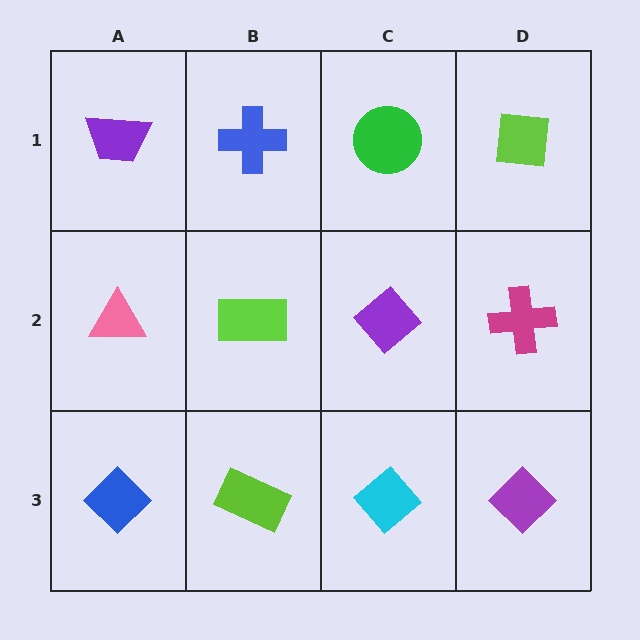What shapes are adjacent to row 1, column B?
A lime rectangle (row 2, column B), a purple trapezoid (row 1, column A), a green circle (row 1, column C).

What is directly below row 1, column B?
A lime rectangle.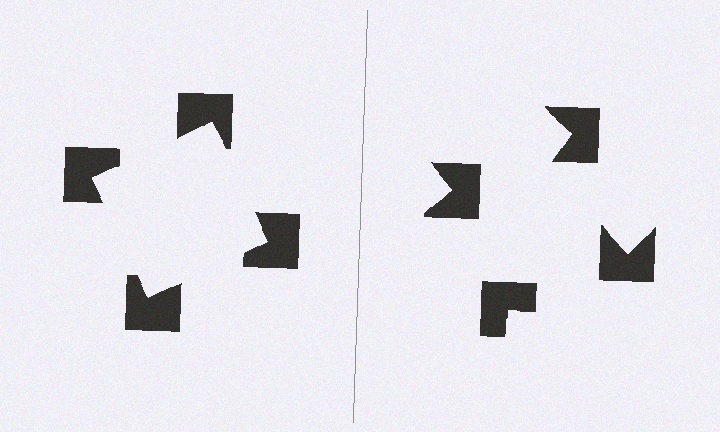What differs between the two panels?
The notched squares are positioned identically on both sides; only the wedge orientations differ. On the left they align to a square; on the right they are misaligned.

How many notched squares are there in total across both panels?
8 — 4 on each side.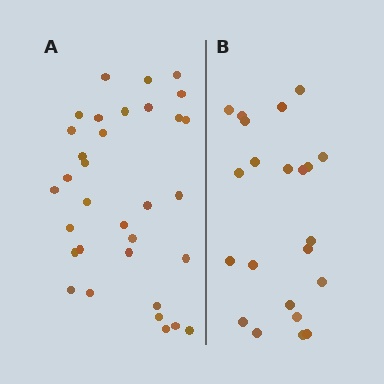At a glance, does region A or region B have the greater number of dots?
Region A (the left region) has more dots.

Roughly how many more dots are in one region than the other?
Region A has roughly 12 or so more dots than region B.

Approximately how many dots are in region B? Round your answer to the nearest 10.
About 20 dots. (The exact count is 22, which rounds to 20.)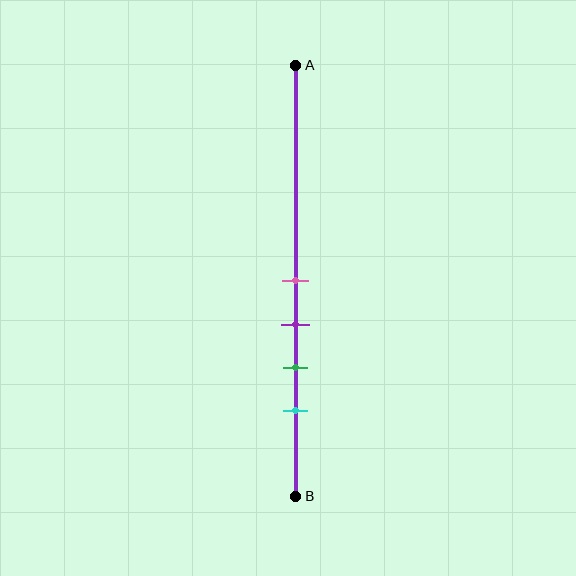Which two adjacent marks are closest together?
The pink and purple marks are the closest adjacent pair.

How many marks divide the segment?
There are 4 marks dividing the segment.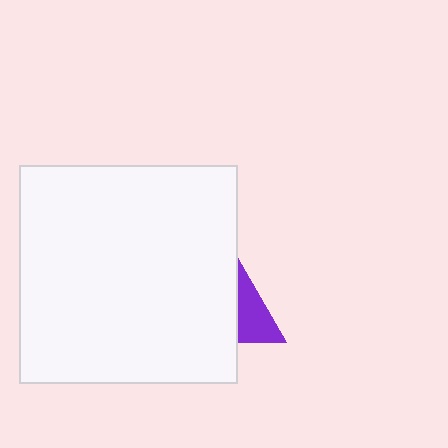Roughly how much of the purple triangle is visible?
A small part of it is visible (roughly 33%).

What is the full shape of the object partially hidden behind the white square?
The partially hidden object is a purple triangle.